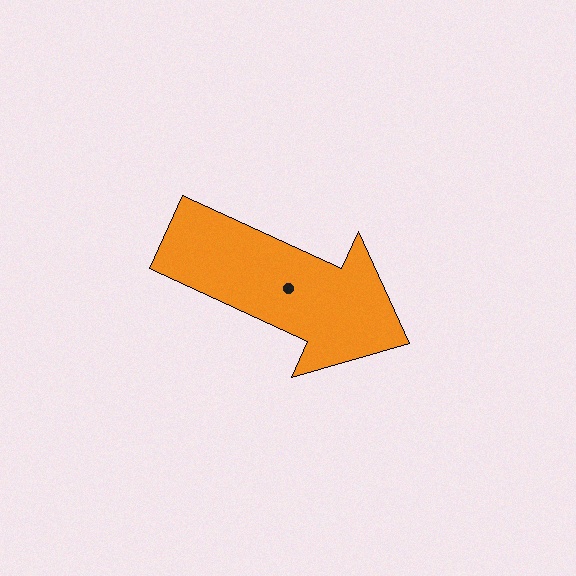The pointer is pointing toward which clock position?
Roughly 4 o'clock.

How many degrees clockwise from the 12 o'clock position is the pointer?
Approximately 115 degrees.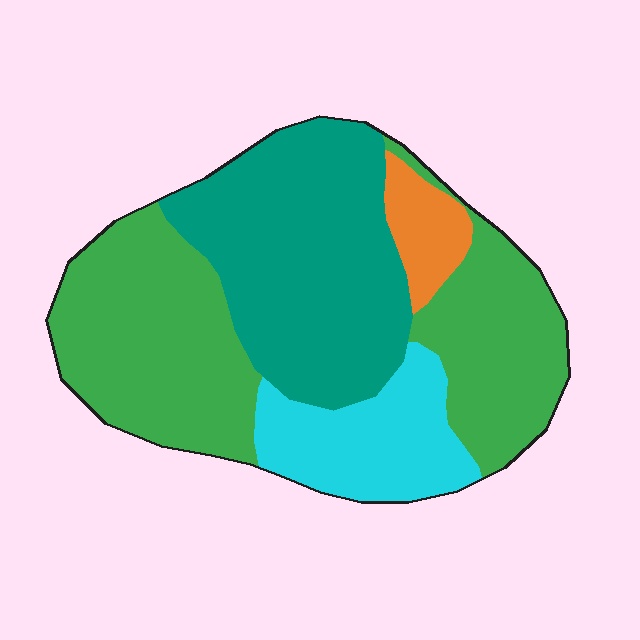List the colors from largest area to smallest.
From largest to smallest: green, teal, cyan, orange.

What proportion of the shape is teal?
Teal covers 34% of the shape.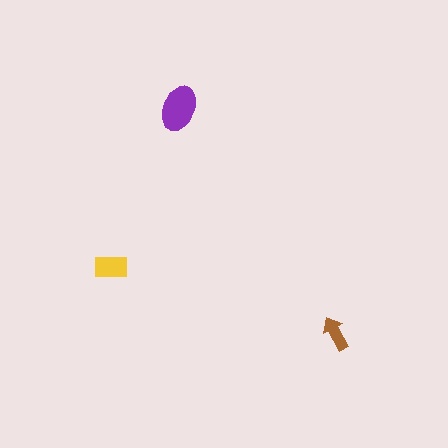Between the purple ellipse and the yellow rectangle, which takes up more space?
The purple ellipse.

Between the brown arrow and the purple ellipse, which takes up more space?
The purple ellipse.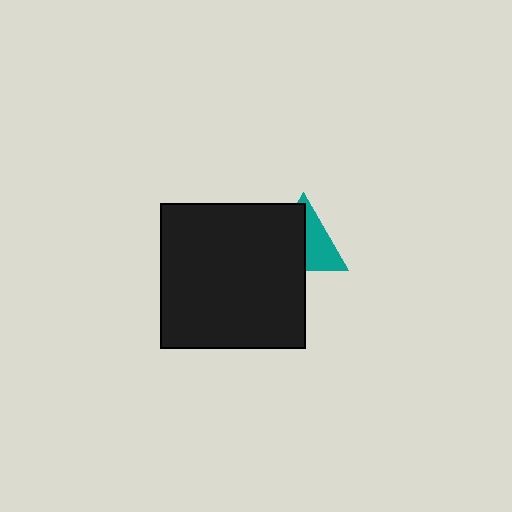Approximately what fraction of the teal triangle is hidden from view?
Roughly 53% of the teal triangle is hidden behind the black square.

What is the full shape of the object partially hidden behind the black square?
The partially hidden object is a teal triangle.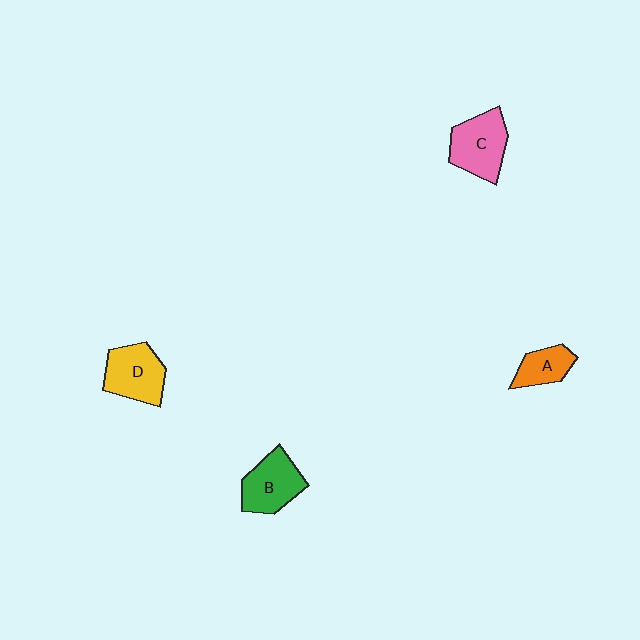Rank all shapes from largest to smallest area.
From largest to smallest: C (pink), D (yellow), B (green), A (orange).